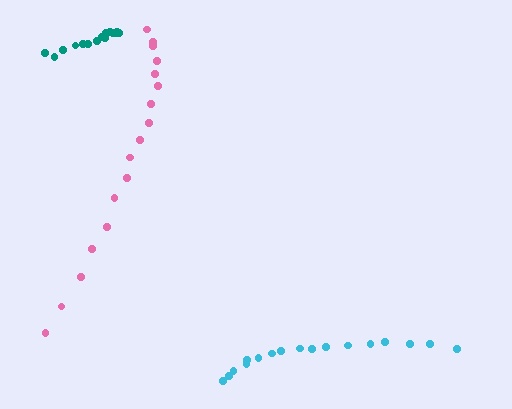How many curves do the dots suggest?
There are 3 distinct paths.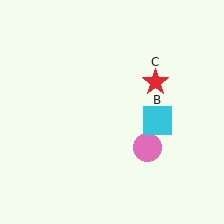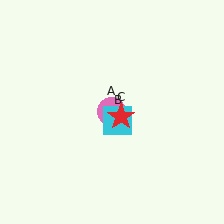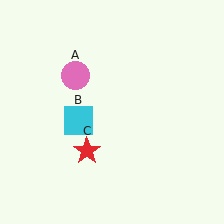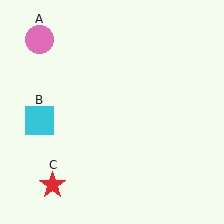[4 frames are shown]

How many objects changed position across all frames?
3 objects changed position: pink circle (object A), cyan square (object B), red star (object C).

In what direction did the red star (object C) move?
The red star (object C) moved down and to the left.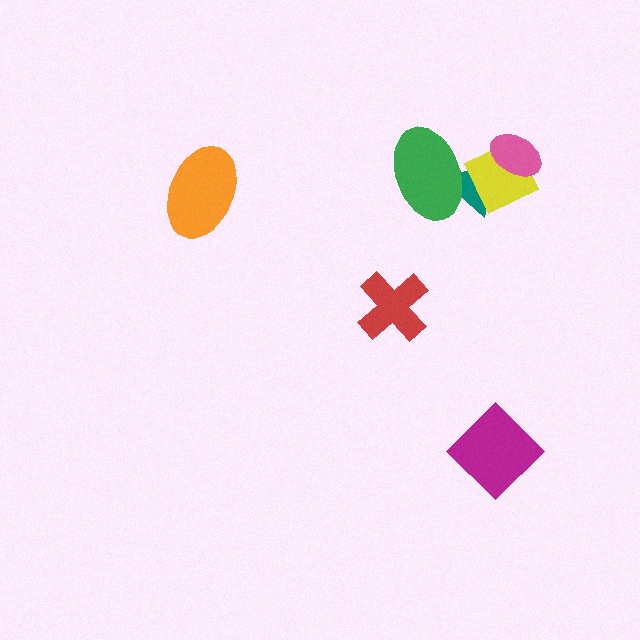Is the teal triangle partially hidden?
Yes, it is partially covered by another shape.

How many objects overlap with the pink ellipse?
2 objects overlap with the pink ellipse.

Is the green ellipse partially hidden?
No, no other shape covers it.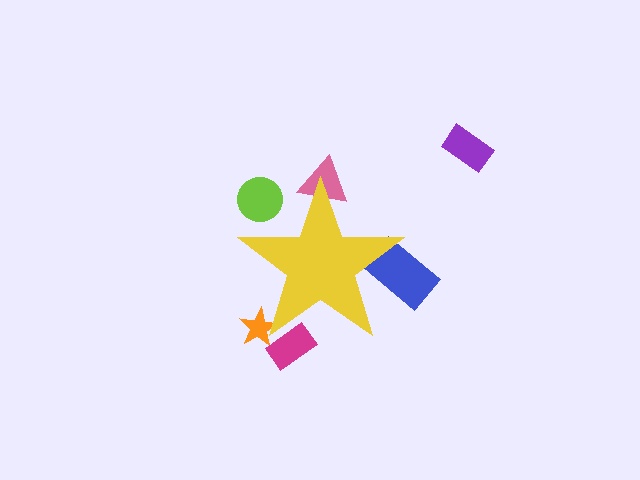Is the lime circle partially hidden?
Yes, the lime circle is partially hidden behind the yellow star.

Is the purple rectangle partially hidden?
No, the purple rectangle is fully visible.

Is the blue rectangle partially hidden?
Yes, the blue rectangle is partially hidden behind the yellow star.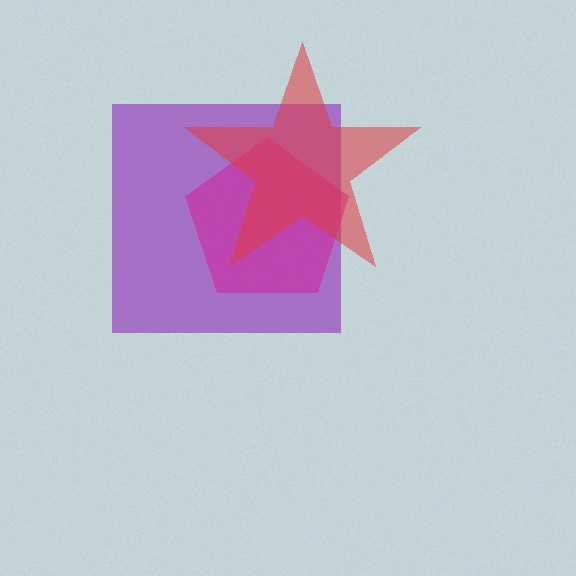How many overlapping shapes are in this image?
There are 3 overlapping shapes in the image.